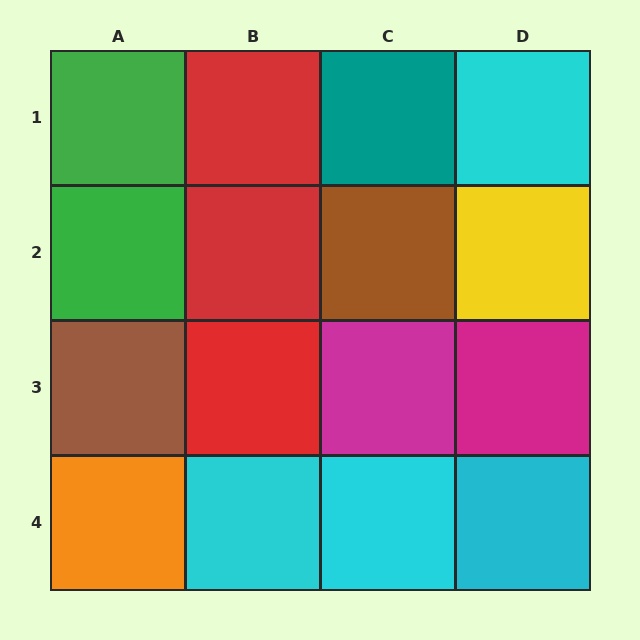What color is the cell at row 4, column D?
Cyan.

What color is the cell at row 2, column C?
Brown.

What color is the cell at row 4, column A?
Orange.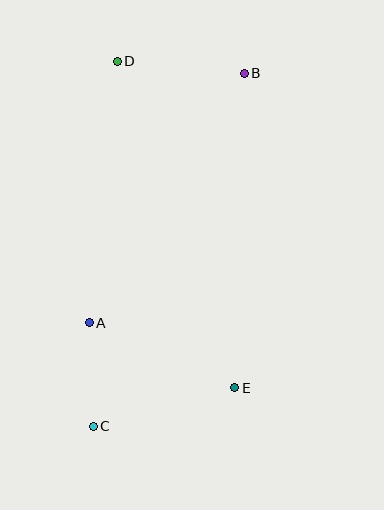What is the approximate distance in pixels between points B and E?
The distance between B and E is approximately 315 pixels.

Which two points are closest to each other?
Points A and C are closest to each other.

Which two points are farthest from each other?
Points B and C are farthest from each other.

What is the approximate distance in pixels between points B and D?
The distance between B and D is approximately 128 pixels.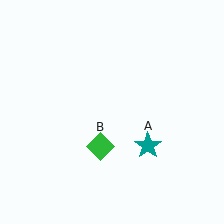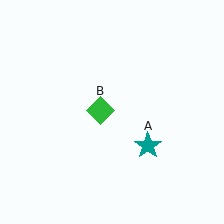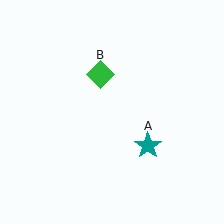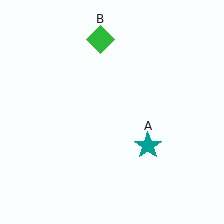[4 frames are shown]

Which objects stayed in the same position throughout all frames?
Teal star (object A) remained stationary.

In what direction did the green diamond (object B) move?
The green diamond (object B) moved up.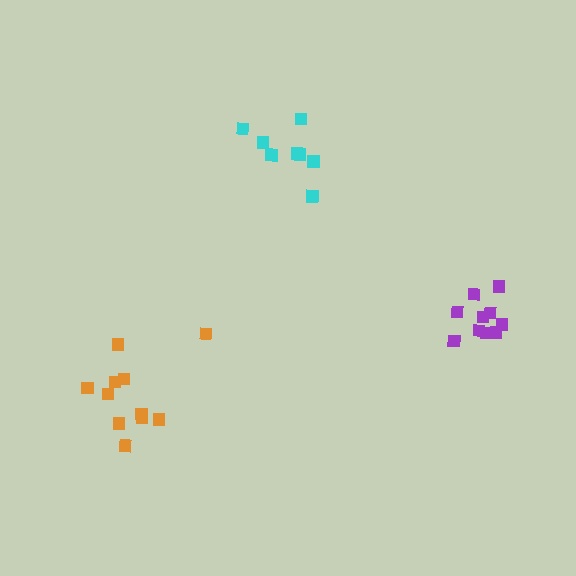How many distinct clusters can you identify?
There are 3 distinct clusters.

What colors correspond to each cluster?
The clusters are colored: purple, orange, cyan.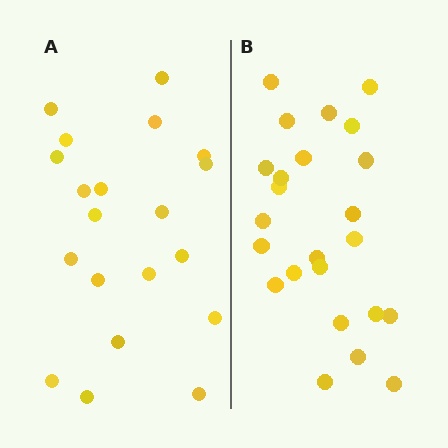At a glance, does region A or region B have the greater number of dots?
Region B (the right region) has more dots.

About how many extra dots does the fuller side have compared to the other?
Region B has about 4 more dots than region A.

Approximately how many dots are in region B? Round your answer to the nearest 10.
About 20 dots. (The exact count is 24, which rounds to 20.)